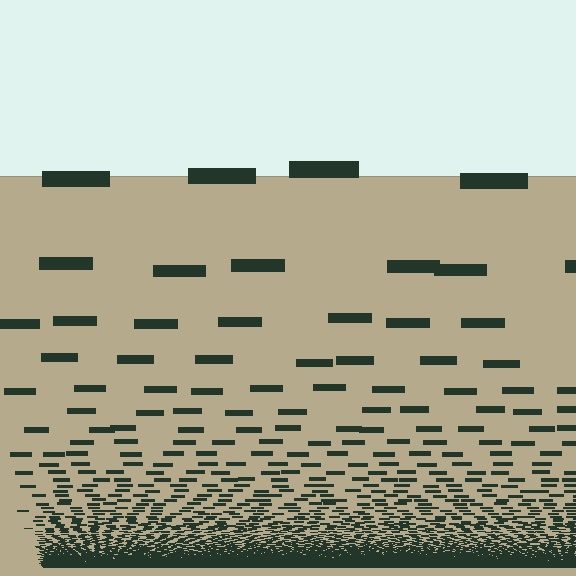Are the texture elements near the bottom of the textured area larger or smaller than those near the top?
Smaller. The gradient is inverted — elements near the bottom are smaller and denser.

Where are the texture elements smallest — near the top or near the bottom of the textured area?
Near the bottom.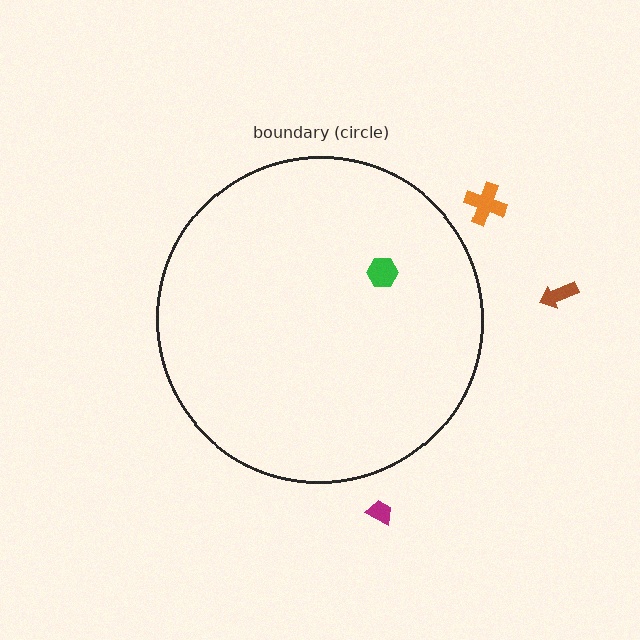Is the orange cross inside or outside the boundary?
Outside.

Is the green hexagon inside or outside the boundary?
Inside.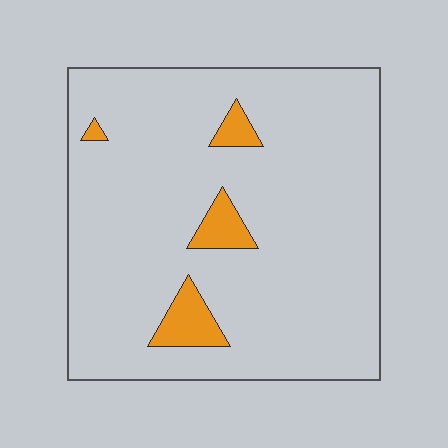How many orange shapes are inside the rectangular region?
4.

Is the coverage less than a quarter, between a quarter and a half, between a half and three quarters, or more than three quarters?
Less than a quarter.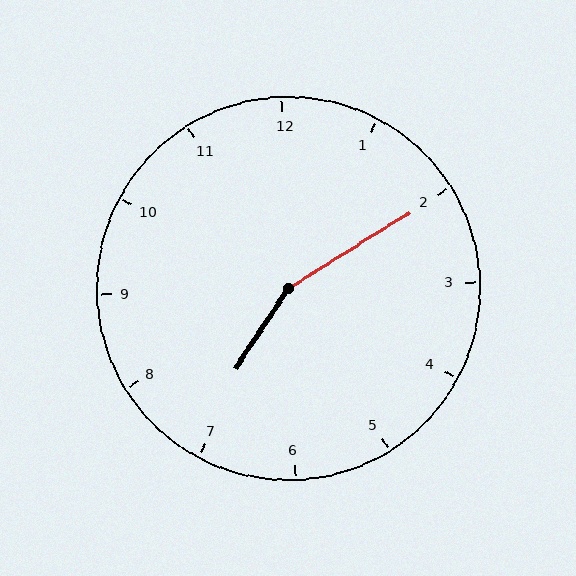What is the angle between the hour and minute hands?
Approximately 155 degrees.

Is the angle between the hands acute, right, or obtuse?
It is obtuse.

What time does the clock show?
7:10.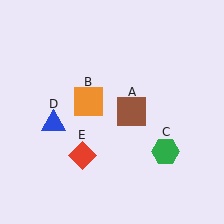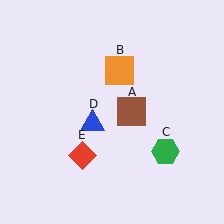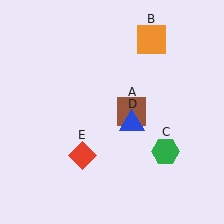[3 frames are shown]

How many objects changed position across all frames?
2 objects changed position: orange square (object B), blue triangle (object D).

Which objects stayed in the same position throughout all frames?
Brown square (object A) and green hexagon (object C) and red diamond (object E) remained stationary.